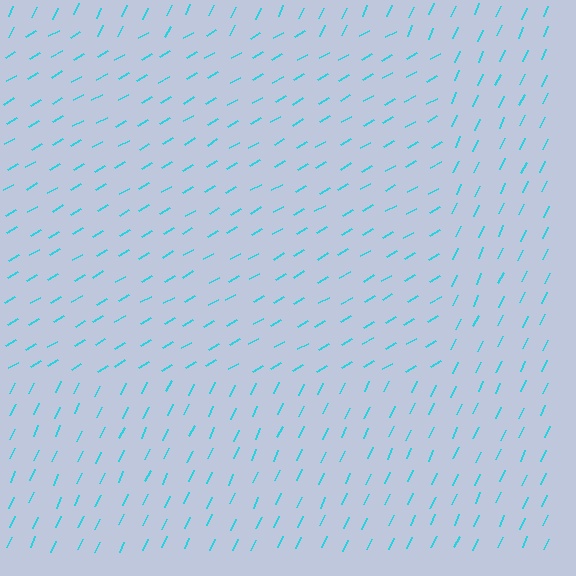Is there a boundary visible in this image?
Yes, there is a texture boundary formed by a change in line orientation.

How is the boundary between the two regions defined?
The boundary is defined purely by a change in line orientation (approximately 36 degrees difference). All lines are the same color and thickness.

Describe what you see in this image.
The image is filled with small cyan line segments. A rectangle region in the image has lines oriented differently from the surrounding lines, creating a visible texture boundary.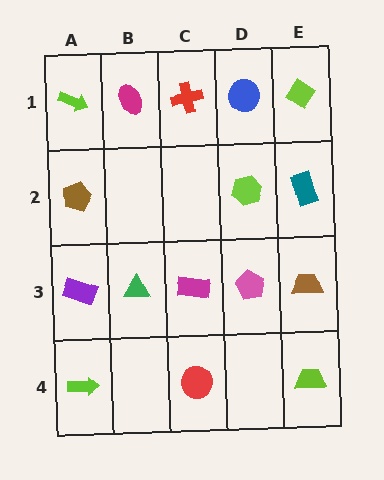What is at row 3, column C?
A magenta rectangle.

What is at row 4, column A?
A lime arrow.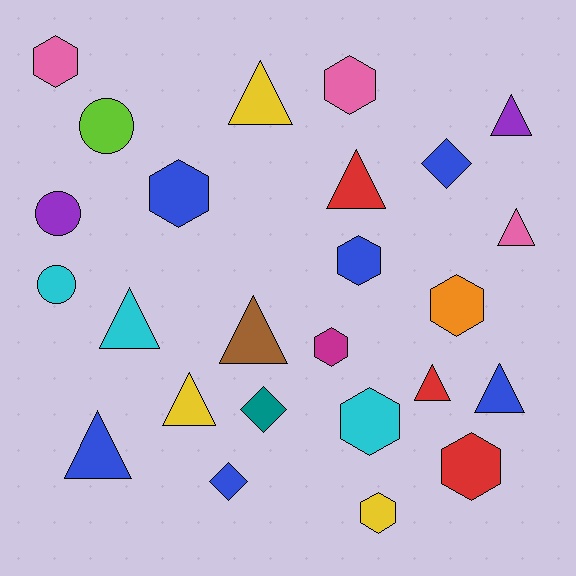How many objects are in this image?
There are 25 objects.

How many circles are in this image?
There are 3 circles.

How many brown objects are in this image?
There is 1 brown object.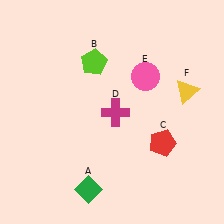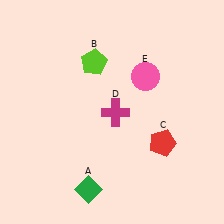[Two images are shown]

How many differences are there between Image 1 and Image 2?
There is 1 difference between the two images.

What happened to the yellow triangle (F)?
The yellow triangle (F) was removed in Image 2. It was in the top-right area of Image 1.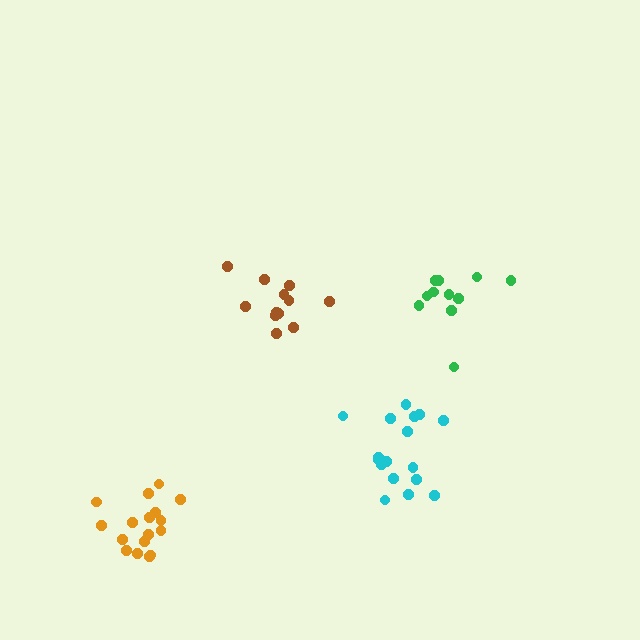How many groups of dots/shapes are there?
There are 4 groups.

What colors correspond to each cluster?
The clusters are colored: green, orange, brown, cyan.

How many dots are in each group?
Group 1: 11 dots, Group 2: 17 dots, Group 3: 12 dots, Group 4: 17 dots (57 total).